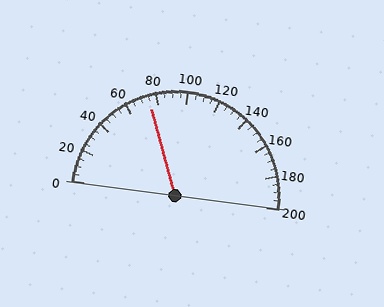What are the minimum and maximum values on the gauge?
The gauge ranges from 0 to 200.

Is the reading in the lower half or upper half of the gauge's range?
The reading is in the lower half of the range (0 to 200).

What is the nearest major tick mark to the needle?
The nearest major tick mark is 80.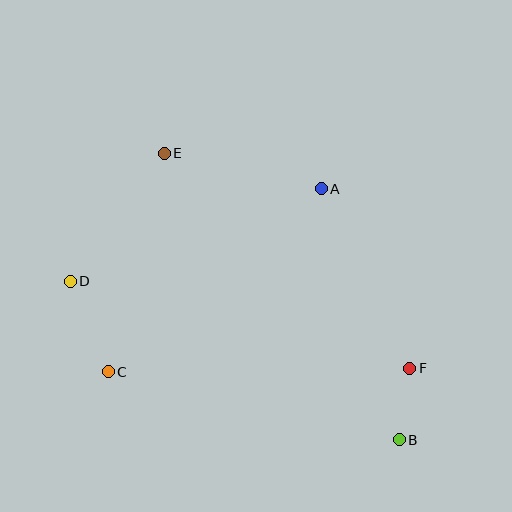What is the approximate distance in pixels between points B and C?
The distance between B and C is approximately 299 pixels.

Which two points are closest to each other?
Points B and F are closest to each other.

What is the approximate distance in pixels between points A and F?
The distance between A and F is approximately 200 pixels.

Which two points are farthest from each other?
Points B and E are farthest from each other.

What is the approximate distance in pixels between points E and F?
The distance between E and F is approximately 326 pixels.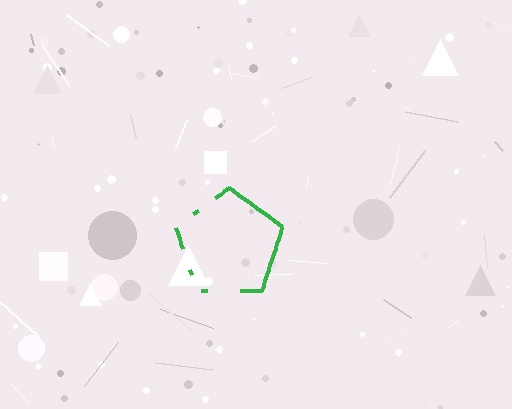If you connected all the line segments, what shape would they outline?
They would outline a pentagon.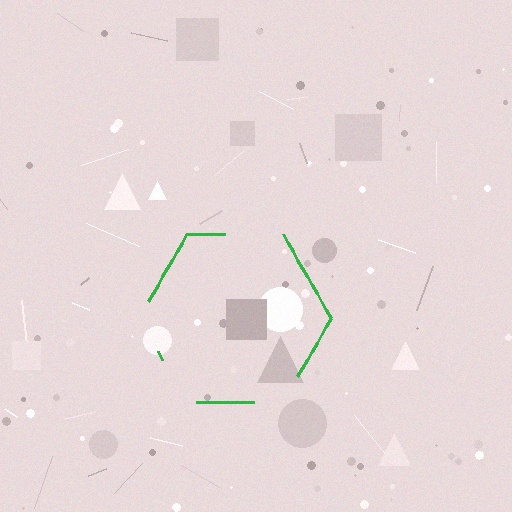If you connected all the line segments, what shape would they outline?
They would outline a hexagon.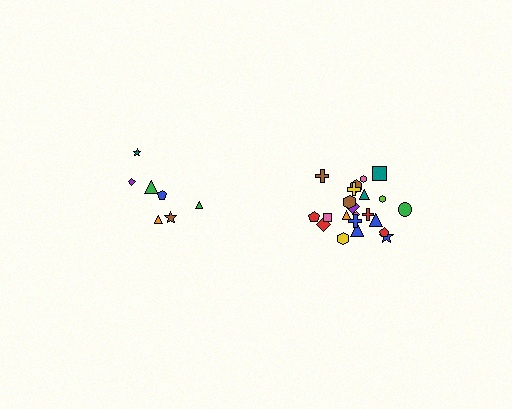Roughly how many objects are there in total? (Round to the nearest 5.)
Roughly 30 objects in total.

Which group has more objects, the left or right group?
The right group.